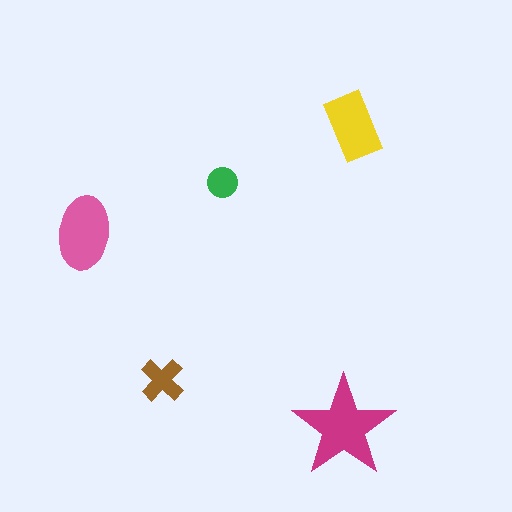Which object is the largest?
The magenta star.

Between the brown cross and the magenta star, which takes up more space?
The magenta star.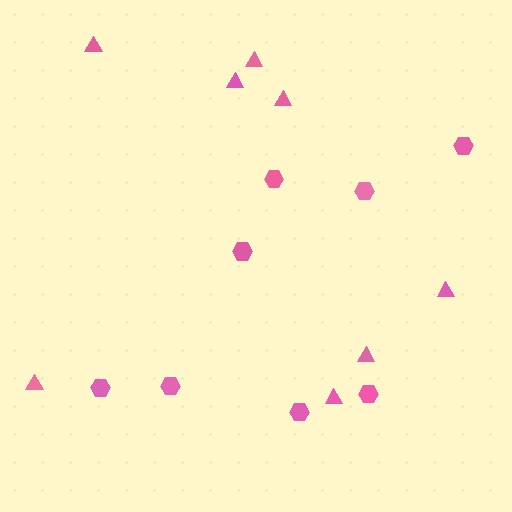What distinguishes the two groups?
There are 2 groups: one group of triangles (8) and one group of hexagons (8).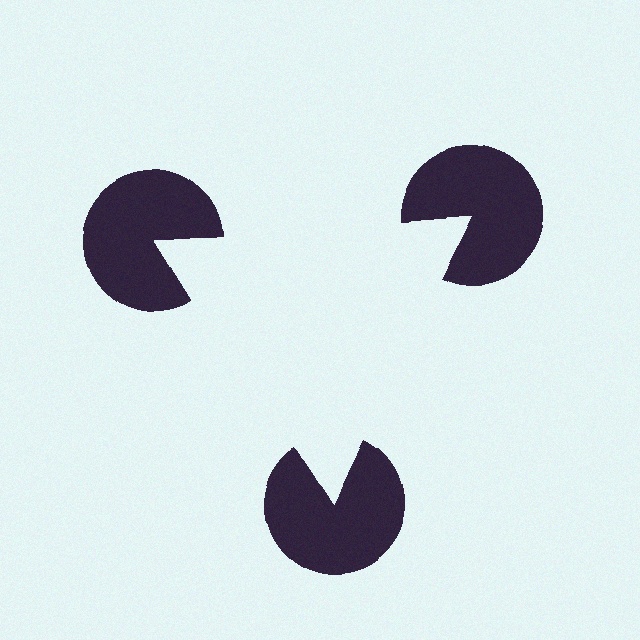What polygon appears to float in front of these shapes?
An illusory triangle — its edges are inferred from the aligned wedge cuts in the pac-man discs, not physically drawn.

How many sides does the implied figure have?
3 sides.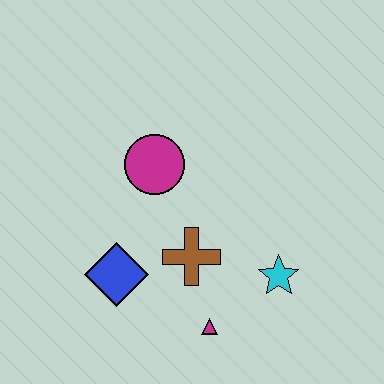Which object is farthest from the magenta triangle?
The magenta circle is farthest from the magenta triangle.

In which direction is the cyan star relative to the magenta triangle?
The cyan star is to the right of the magenta triangle.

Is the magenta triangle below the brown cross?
Yes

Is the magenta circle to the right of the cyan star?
No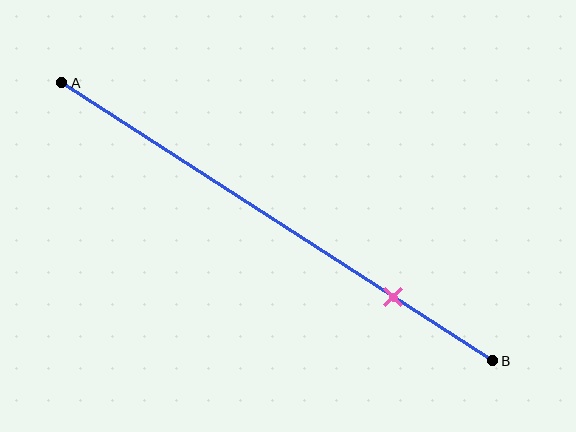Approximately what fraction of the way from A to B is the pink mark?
The pink mark is approximately 75% of the way from A to B.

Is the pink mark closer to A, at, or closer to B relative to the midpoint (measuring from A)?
The pink mark is closer to point B than the midpoint of segment AB.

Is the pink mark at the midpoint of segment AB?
No, the mark is at about 75% from A, not at the 50% midpoint.